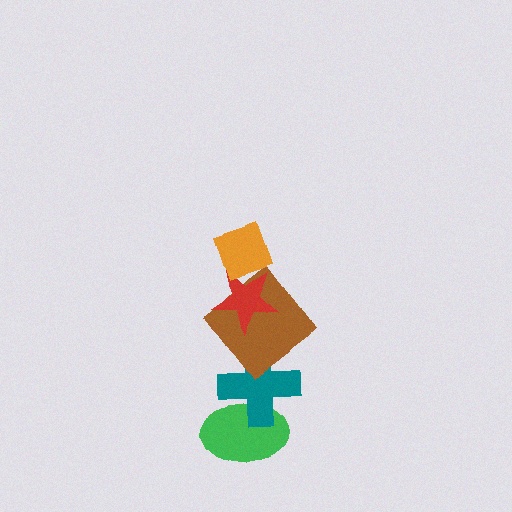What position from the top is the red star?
The red star is 2nd from the top.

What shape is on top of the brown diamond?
The red star is on top of the brown diamond.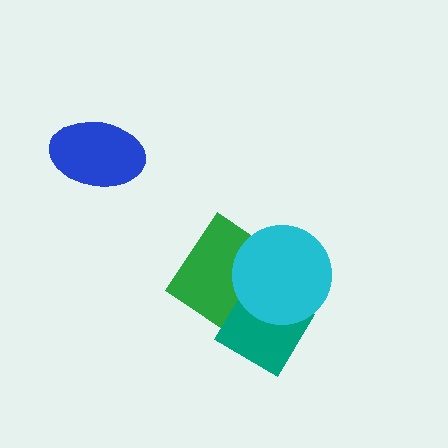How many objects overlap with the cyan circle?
2 objects overlap with the cyan circle.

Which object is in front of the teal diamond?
The cyan circle is in front of the teal diamond.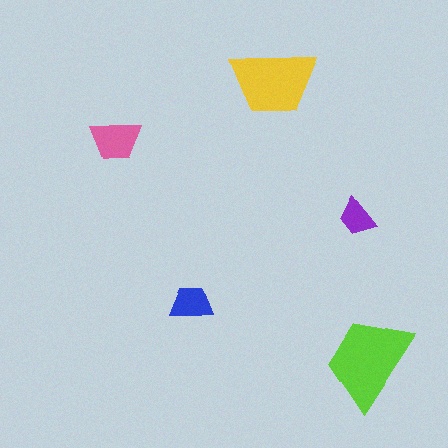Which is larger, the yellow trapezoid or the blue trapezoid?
The yellow one.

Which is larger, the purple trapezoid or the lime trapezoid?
The lime one.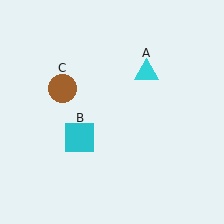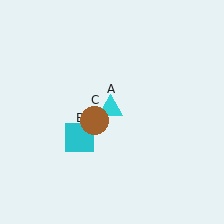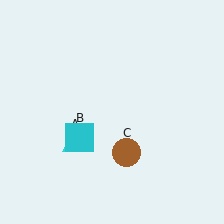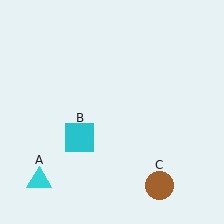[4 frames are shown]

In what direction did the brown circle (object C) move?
The brown circle (object C) moved down and to the right.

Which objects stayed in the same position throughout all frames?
Cyan square (object B) remained stationary.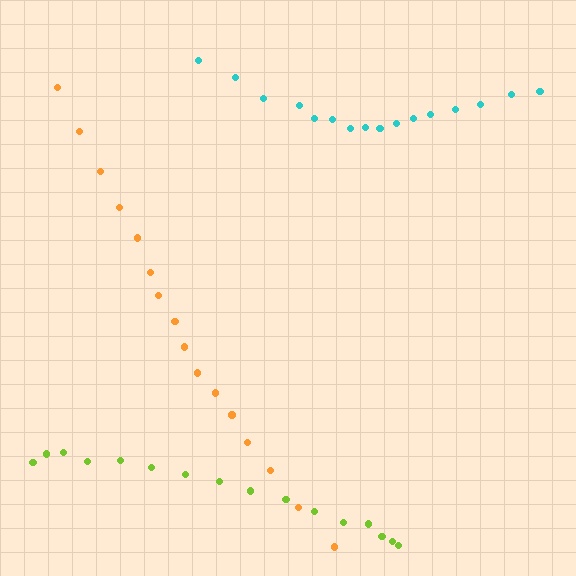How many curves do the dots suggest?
There are 3 distinct paths.